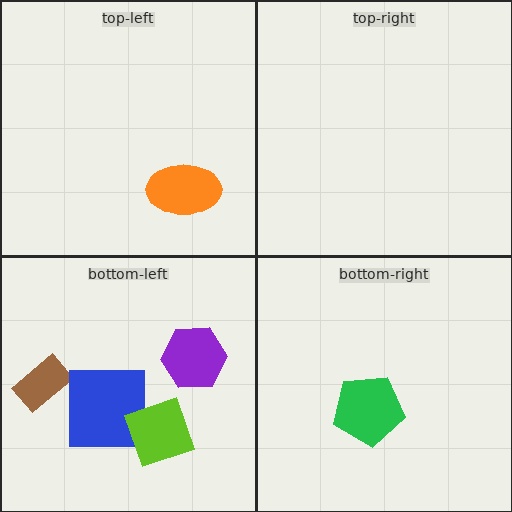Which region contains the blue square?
The bottom-left region.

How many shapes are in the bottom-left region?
4.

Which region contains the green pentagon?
The bottom-right region.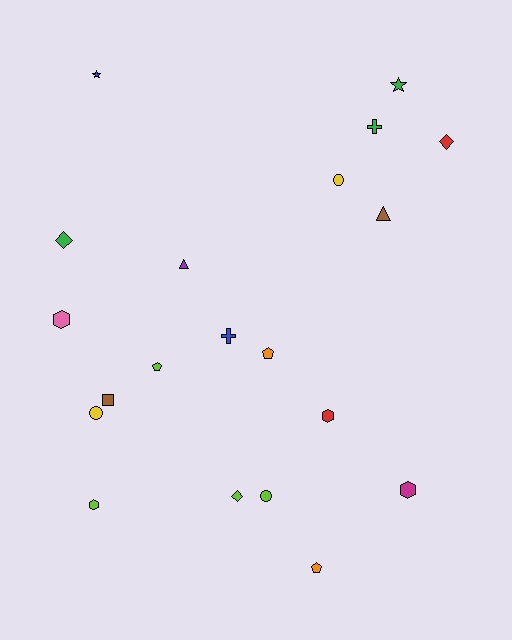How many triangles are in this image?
There are 2 triangles.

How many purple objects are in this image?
There is 1 purple object.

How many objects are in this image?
There are 20 objects.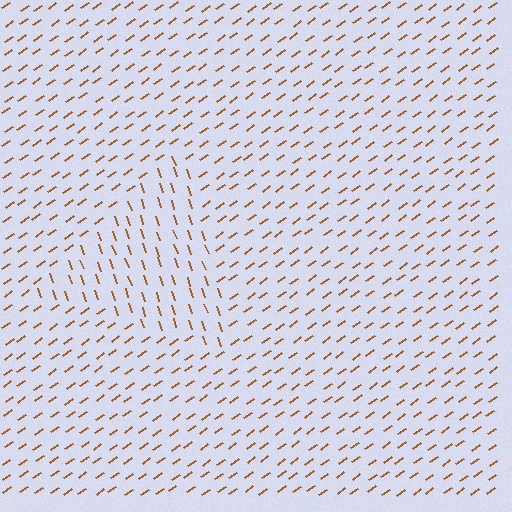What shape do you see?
I see a triangle.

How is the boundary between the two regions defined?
The boundary is defined purely by a change in line orientation (approximately 73 degrees difference). All lines are the same color and thickness.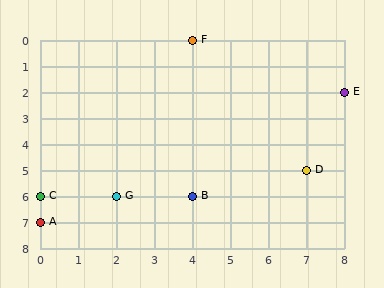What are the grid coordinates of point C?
Point C is at grid coordinates (0, 6).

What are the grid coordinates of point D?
Point D is at grid coordinates (7, 5).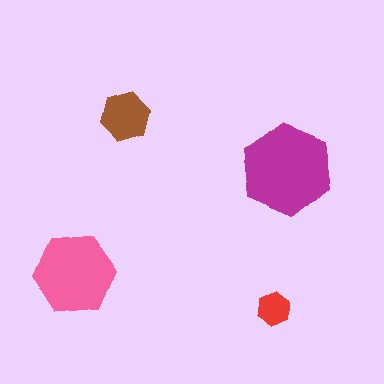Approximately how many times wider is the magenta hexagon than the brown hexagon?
About 2 times wider.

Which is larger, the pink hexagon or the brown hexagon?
The pink one.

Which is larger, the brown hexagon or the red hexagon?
The brown one.